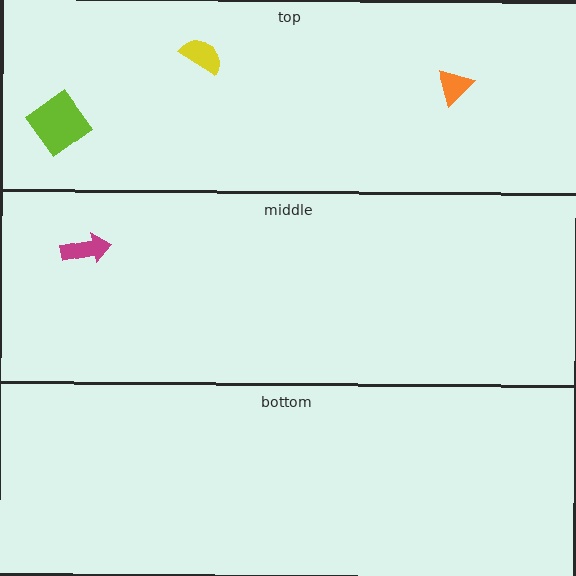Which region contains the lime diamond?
The top region.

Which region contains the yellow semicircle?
The top region.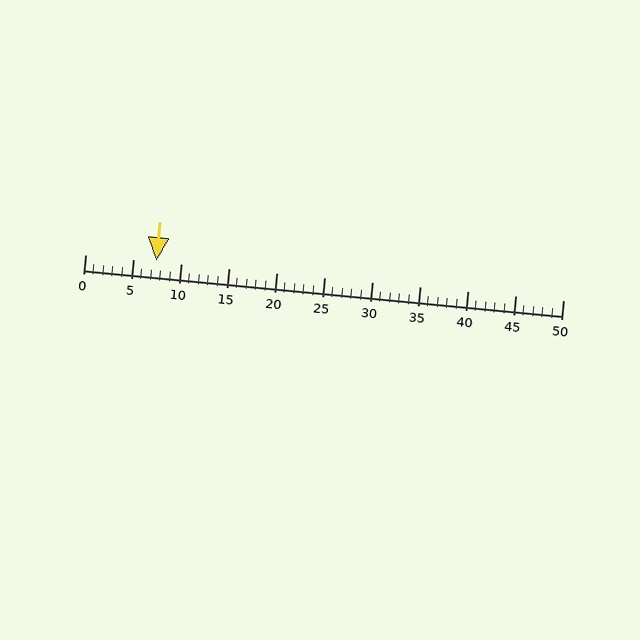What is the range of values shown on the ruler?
The ruler shows values from 0 to 50.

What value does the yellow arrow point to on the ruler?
The yellow arrow points to approximately 7.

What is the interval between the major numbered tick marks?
The major tick marks are spaced 5 units apart.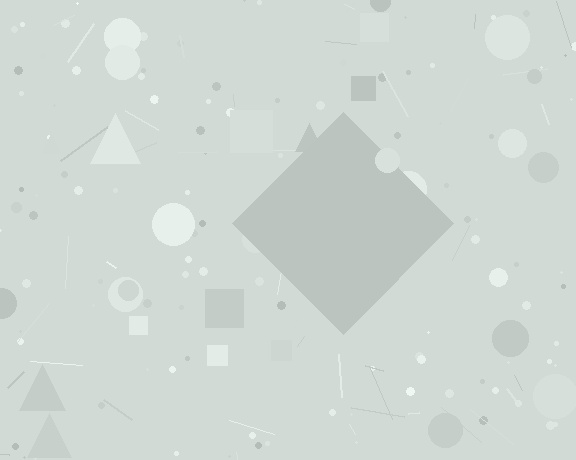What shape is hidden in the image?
A diamond is hidden in the image.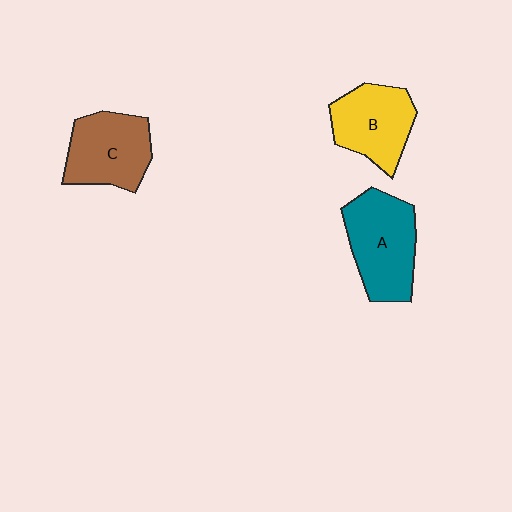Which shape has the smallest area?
Shape B (yellow).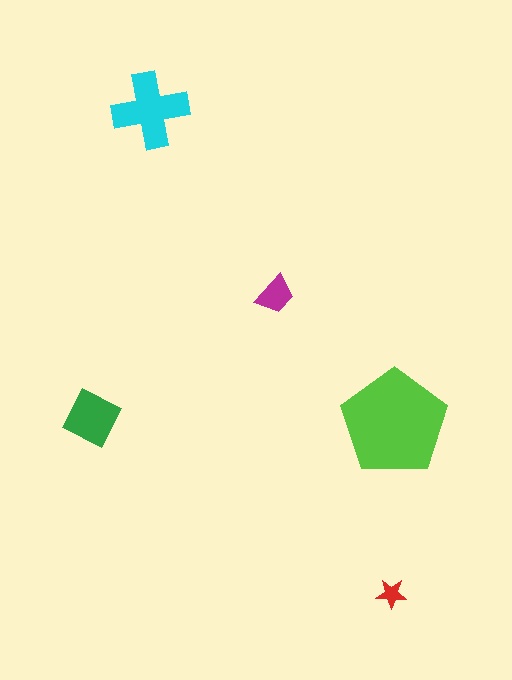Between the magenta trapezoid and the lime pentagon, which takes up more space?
The lime pentagon.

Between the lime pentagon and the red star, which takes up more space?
The lime pentagon.